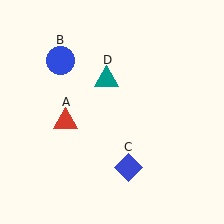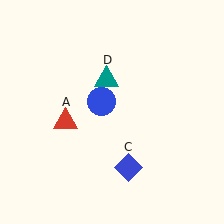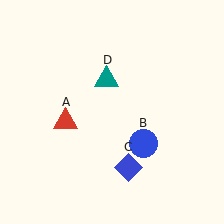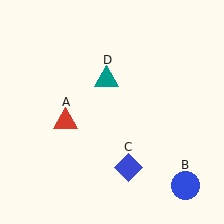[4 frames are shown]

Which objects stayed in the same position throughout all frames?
Red triangle (object A) and blue diamond (object C) and teal triangle (object D) remained stationary.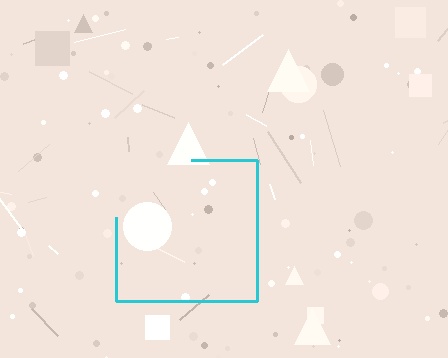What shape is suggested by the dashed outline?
The dashed outline suggests a square.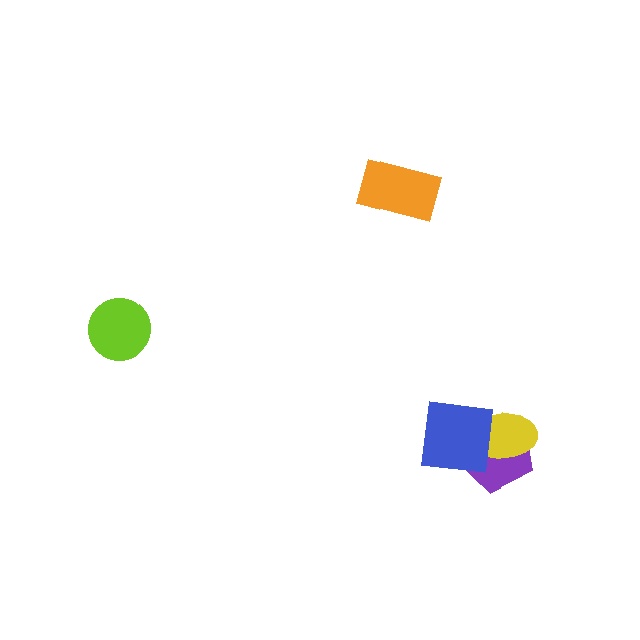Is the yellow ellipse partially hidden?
Yes, it is partially covered by another shape.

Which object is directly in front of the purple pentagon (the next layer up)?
The yellow ellipse is directly in front of the purple pentagon.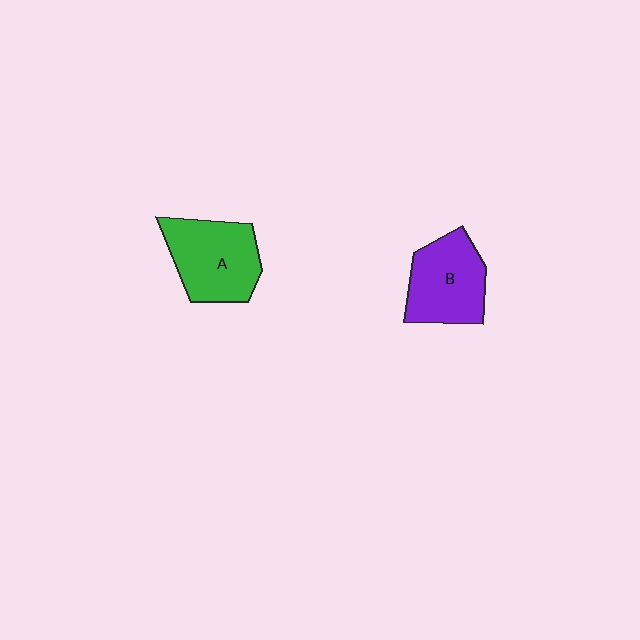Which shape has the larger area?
Shape A (green).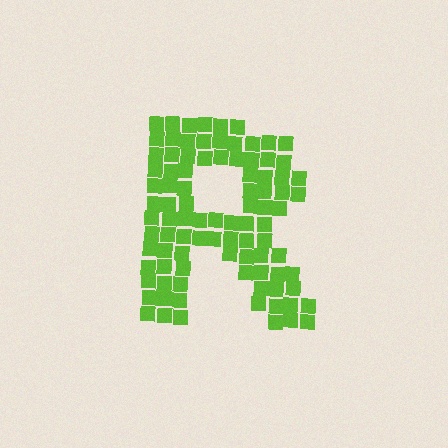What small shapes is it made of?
It is made of small squares.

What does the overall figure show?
The overall figure shows the letter R.